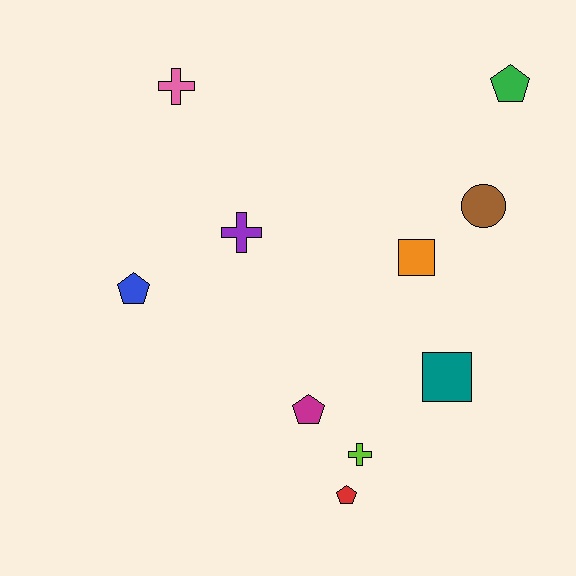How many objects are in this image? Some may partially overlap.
There are 10 objects.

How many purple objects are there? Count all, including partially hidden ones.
There is 1 purple object.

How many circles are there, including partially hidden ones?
There is 1 circle.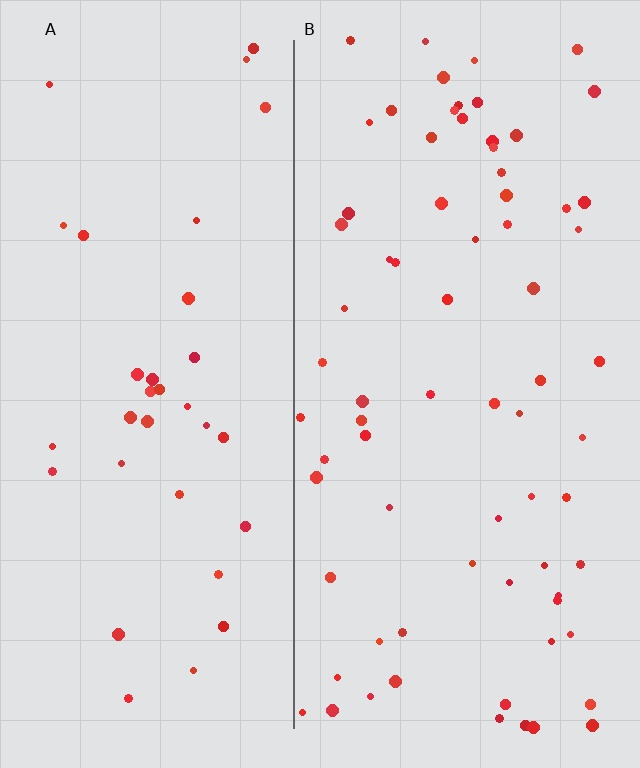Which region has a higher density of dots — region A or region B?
B (the right).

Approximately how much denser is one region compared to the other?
Approximately 2.1× — region B over region A.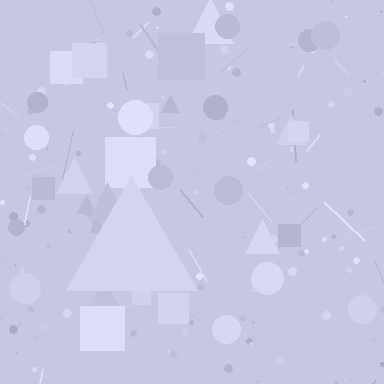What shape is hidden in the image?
A triangle is hidden in the image.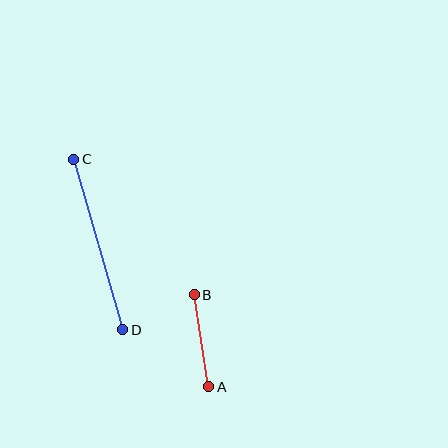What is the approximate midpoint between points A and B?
The midpoint is at approximately (202, 341) pixels.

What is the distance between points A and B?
The distance is approximately 93 pixels.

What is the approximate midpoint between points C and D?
The midpoint is at approximately (98, 245) pixels.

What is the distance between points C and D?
The distance is approximately 177 pixels.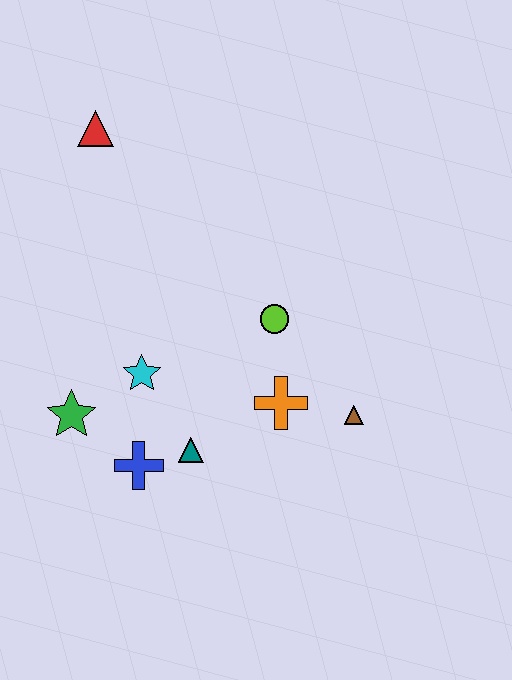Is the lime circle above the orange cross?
Yes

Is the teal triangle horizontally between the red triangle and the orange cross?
Yes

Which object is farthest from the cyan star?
The red triangle is farthest from the cyan star.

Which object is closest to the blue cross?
The teal triangle is closest to the blue cross.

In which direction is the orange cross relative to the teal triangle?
The orange cross is to the right of the teal triangle.